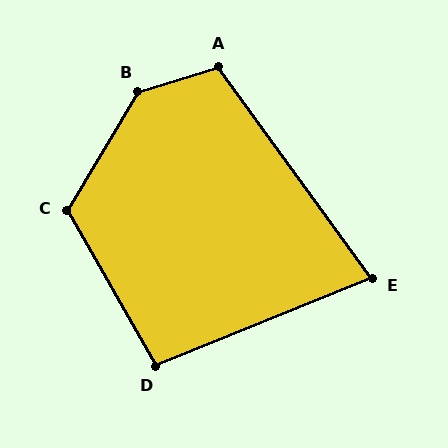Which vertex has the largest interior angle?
B, at approximately 138 degrees.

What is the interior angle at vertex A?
Approximately 109 degrees (obtuse).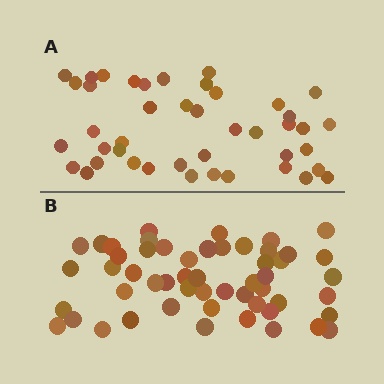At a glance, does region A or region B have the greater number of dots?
Region B (the bottom region) has more dots.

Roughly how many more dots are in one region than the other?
Region B has roughly 10 or so more dots than region A.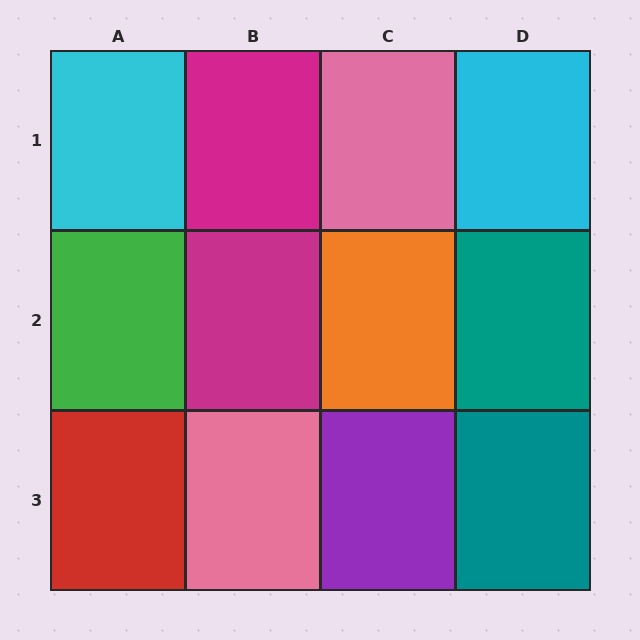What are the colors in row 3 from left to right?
Red, pink, purple, teal.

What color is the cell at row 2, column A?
Green.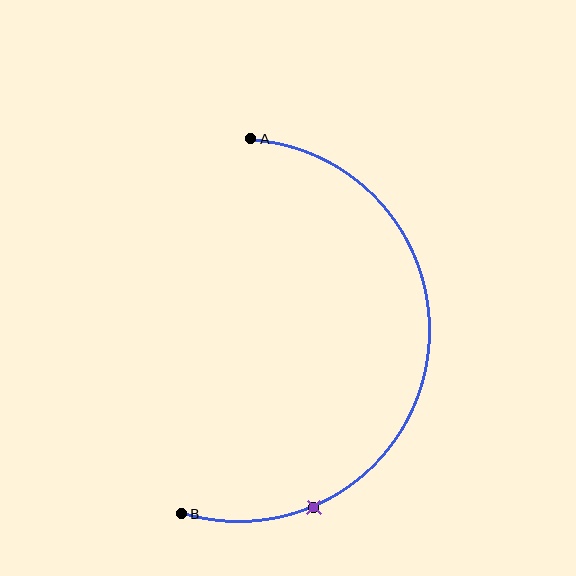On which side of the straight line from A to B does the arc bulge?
The arc bulges to the right of the straight line connecting A and B.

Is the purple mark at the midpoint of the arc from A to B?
No. The purple mark lies on the arc but is closer to endpoint B. The arc midpoint would be at the point on the curve equidistant along the arc from both A and B.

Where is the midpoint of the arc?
The arc midpoint is the point on the curve farthest from the straight line joining A and B. It sits to the right of that line.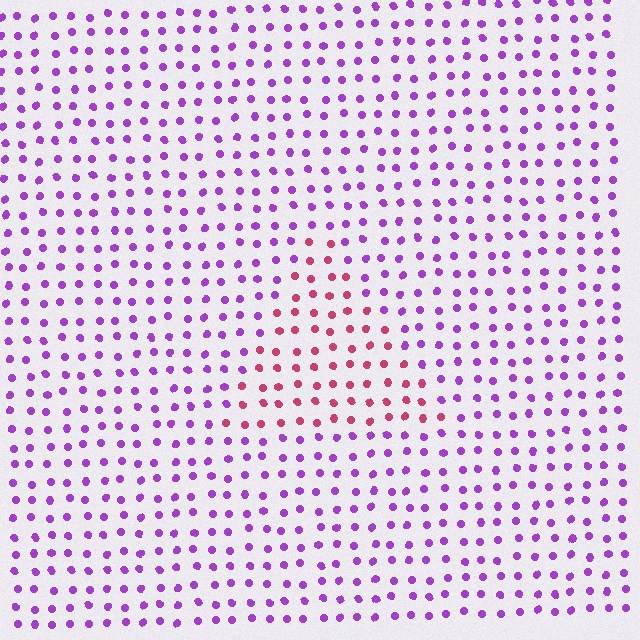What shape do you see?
I see a triangle.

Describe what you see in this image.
The image is filled with small purple elements in a uniform arrangement. A triangle-shaped region is visible where the elements are tinted to a slightly different hue, forming a subtle color boundary.